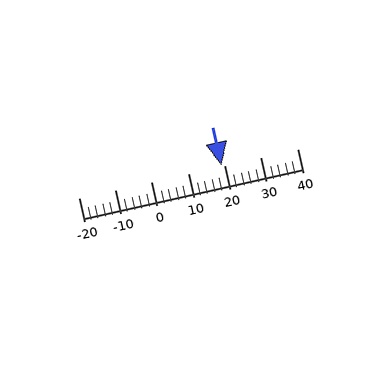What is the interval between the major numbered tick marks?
The major tick marks are spaced 10 units apart.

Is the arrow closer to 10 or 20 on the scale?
The arrow is closer to 20.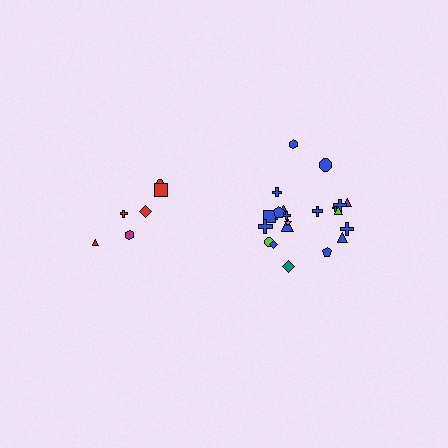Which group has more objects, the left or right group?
The right group.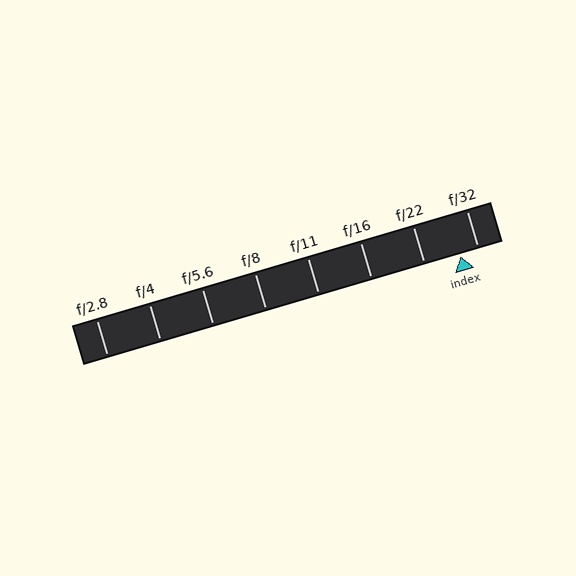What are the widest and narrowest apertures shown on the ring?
The widest aperture shown is f/2.8 and the narrowest is f/32.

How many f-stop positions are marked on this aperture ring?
There are 8 f-stop positions marked.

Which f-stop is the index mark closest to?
The index mark is closest to f/32.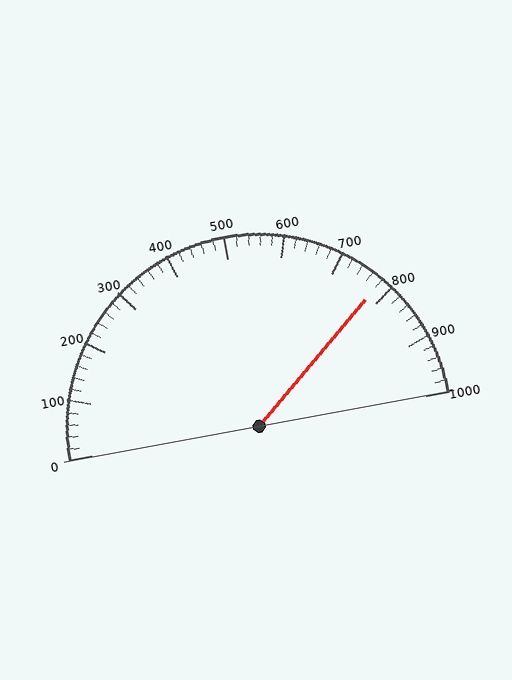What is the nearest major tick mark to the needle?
The nearest major tick mark is 800.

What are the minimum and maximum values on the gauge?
The gauge ranges from 0 to 1000.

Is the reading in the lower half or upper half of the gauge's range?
The reading is in the upper half of the range (0 to 1000).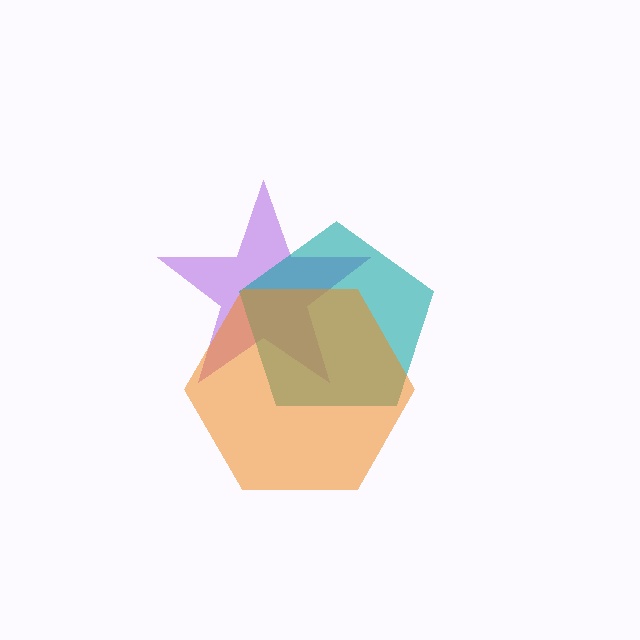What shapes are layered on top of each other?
The layered shapes are: a purple star, a teal pentagon, an orange hexagon.